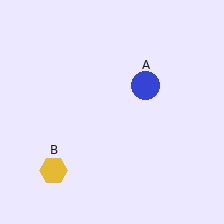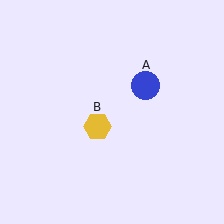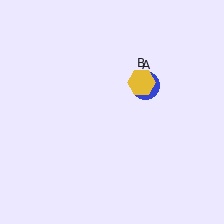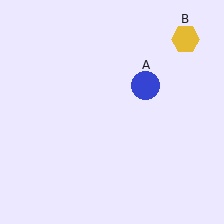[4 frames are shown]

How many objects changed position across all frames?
1 object changed position: yellow hexagon (object B).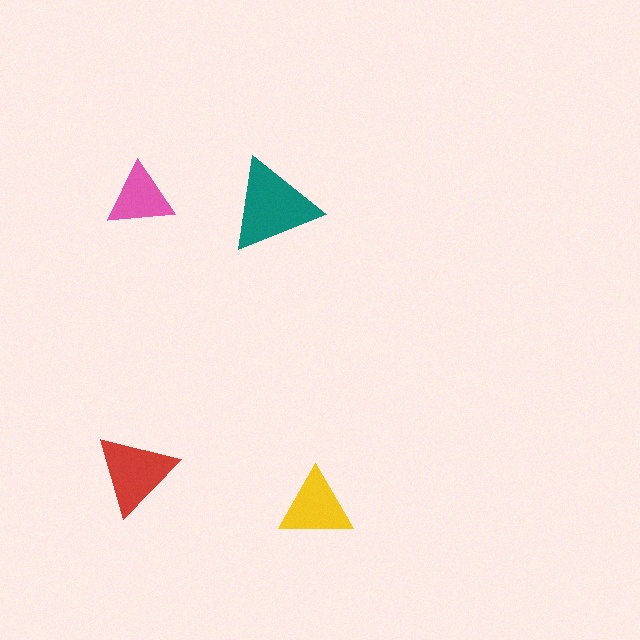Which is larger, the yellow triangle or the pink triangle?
The yellow one.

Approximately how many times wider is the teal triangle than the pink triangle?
About 1.5 times wider.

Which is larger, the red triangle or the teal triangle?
The teal one.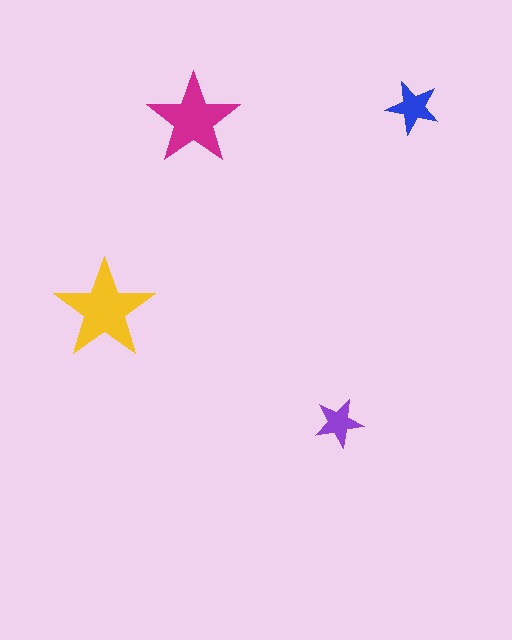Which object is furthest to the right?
The blue star is rightmost.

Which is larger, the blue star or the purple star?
The blue one.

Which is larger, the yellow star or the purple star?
The yellow one.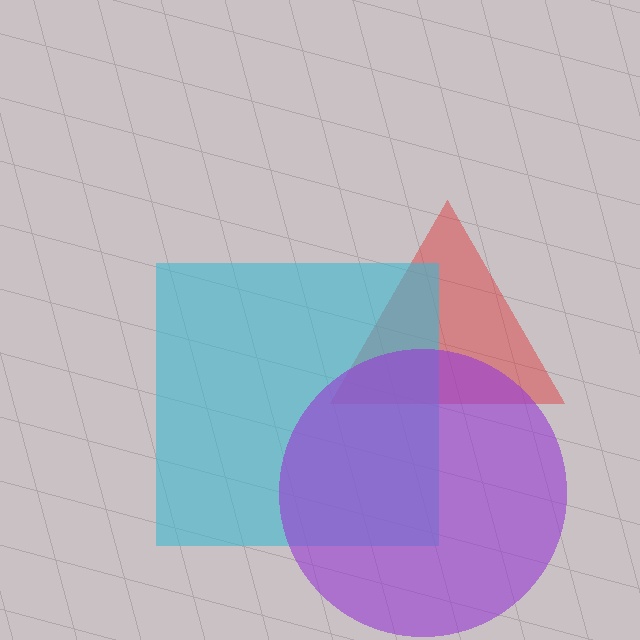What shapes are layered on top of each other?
The layered shapes are: a red triangle, a cyan square, a purple circle.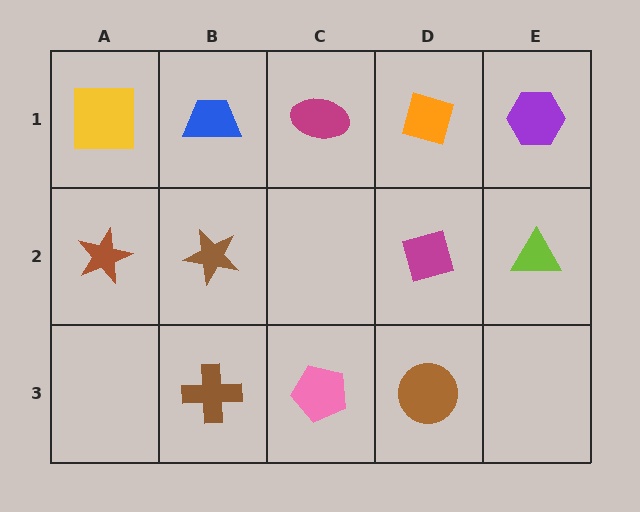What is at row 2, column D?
A magenta diamond.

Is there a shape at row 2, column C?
No, that cell is empty.